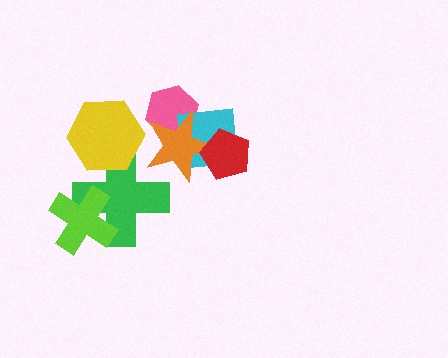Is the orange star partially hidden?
Yes, it is partially covered by another shape.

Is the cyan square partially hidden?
Yes, it is partially covered by another shape.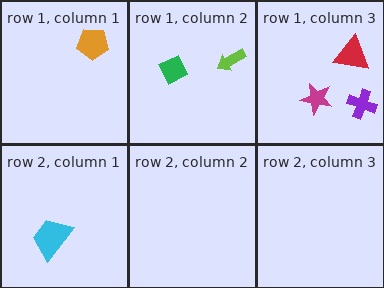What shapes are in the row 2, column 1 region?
The cyan trapezoid.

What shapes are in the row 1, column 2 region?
The lime arrow, the green diamond.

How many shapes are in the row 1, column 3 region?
3.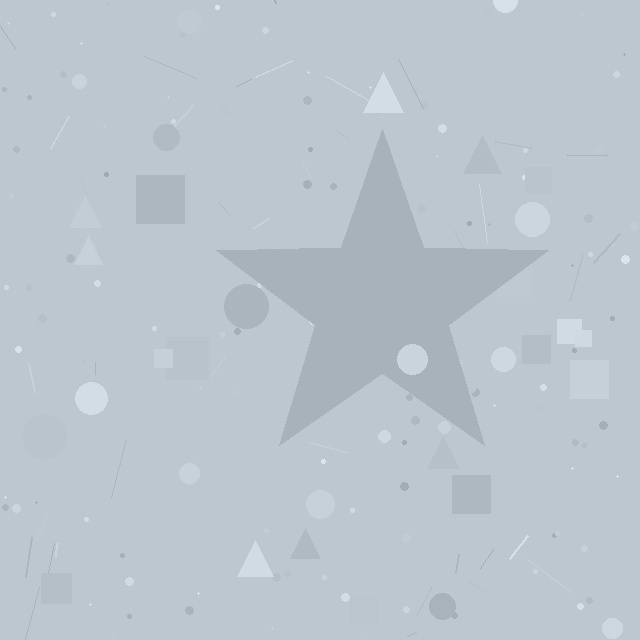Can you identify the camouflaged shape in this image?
The camouflaged shape is a star.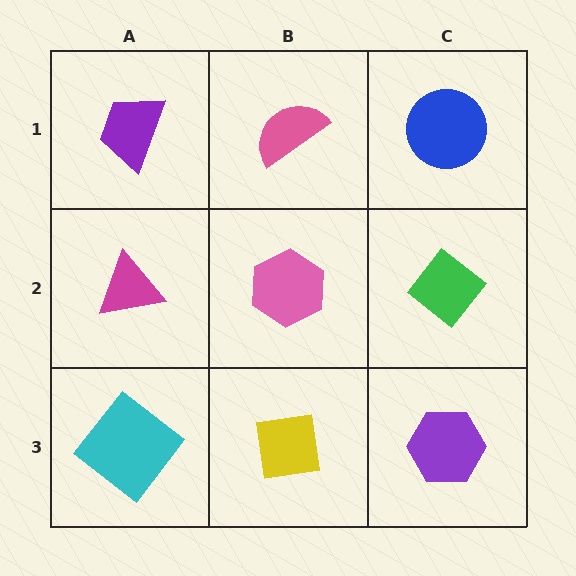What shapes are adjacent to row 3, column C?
A green diamond (row 2, column C), a yellow square (row 3, column B).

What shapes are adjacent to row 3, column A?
A magenta triangle (row 2, column A), a yellow square (row 3, column B).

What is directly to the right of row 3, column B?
A purple hexagon.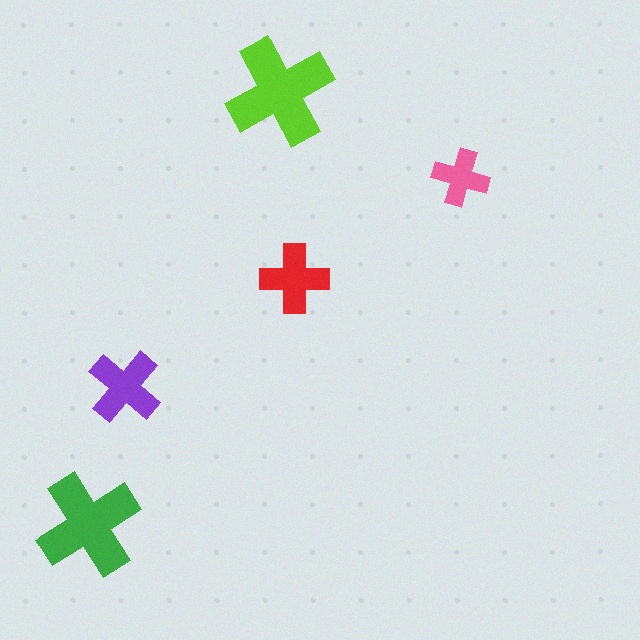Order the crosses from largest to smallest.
the lime one, the green one, the purple one, the red one, the pink one.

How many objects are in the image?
There are 5 objects in the image.